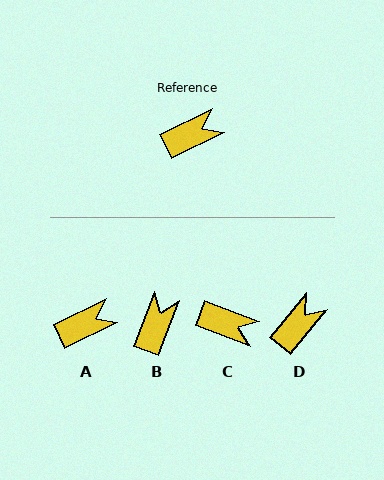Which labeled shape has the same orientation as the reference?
A.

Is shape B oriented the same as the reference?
No, it is off by about 43 degrees.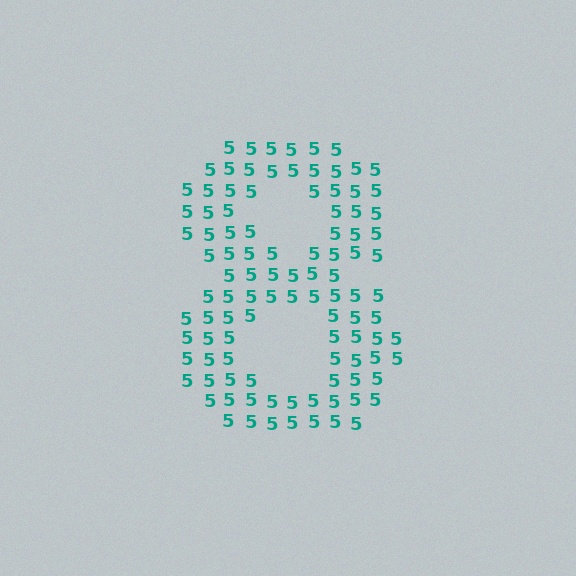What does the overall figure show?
The overall figure shows the digit 8.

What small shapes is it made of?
It is made of small digit 5's.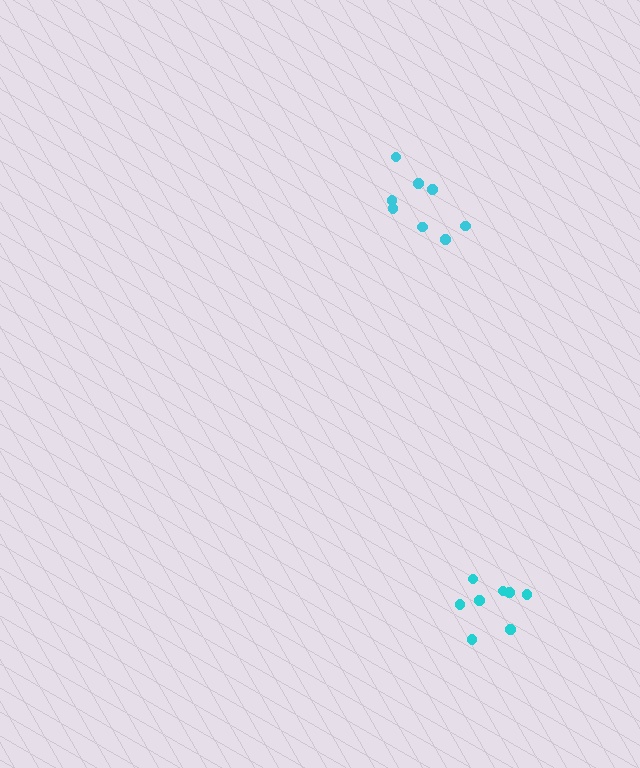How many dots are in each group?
Group 1: 8 dots, Group 2: 8 dots (16 total).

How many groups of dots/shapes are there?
There are 2 groups.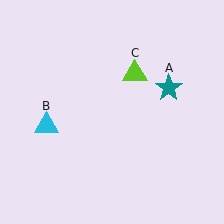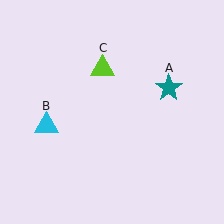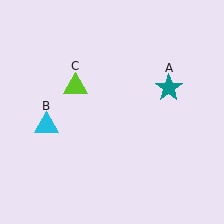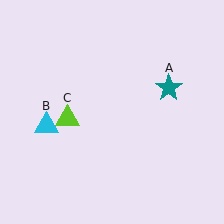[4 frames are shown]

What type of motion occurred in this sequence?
The lime triangle (object C) rotated counterclockwise around the center of the scene.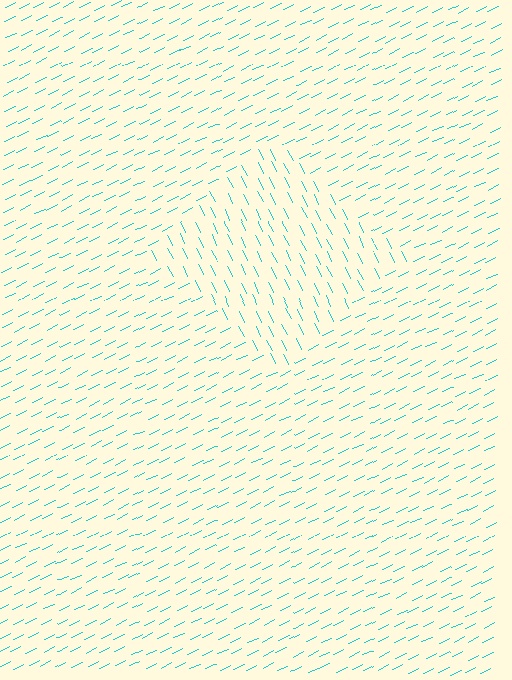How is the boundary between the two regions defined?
The boundary is defined purely by a change in line orientation (approximately 89 degrees difference). All lines are the same color and thickness.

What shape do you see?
I see a diamond.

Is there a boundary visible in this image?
Yes, there is a texture boundary formed by a change in line orientation.